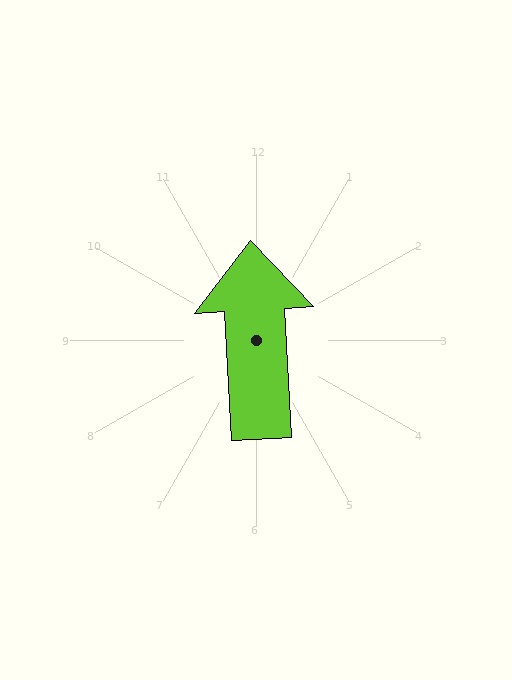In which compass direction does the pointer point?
North.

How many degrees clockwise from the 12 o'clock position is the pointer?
Approximately 357 degrees.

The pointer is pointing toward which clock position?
Roughly 12 o'clock.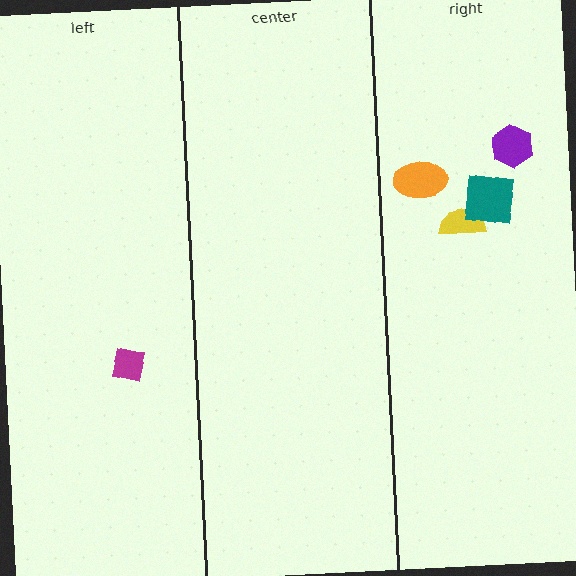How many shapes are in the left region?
1.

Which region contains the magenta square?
The left region.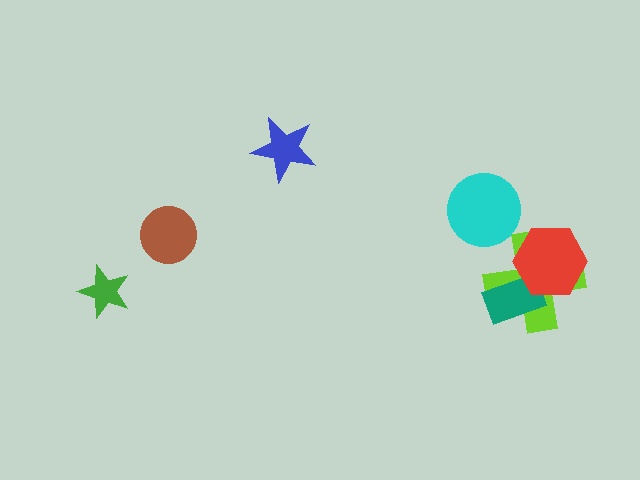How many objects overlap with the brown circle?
0 objects overlap with the brown circle.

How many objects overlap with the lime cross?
2 objects overlap with the lime cross.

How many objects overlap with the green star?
0 objects overlap with the green star.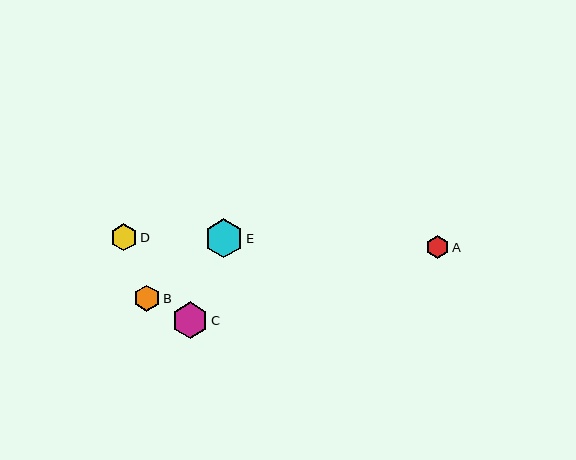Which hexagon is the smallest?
Hexagon A is the smallest with a size of approximately 23 pixels.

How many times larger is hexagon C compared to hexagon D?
Hexagon C is approximately 1.4 times the size of hexagon D.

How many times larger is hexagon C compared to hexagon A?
Hexagon C is approximately 1.6 times the size of hexagon A.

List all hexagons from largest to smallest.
From largest to smallest: E, C, D, B, A.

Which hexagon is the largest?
Hexagon E is the largest with a size of approximately 39 pixels.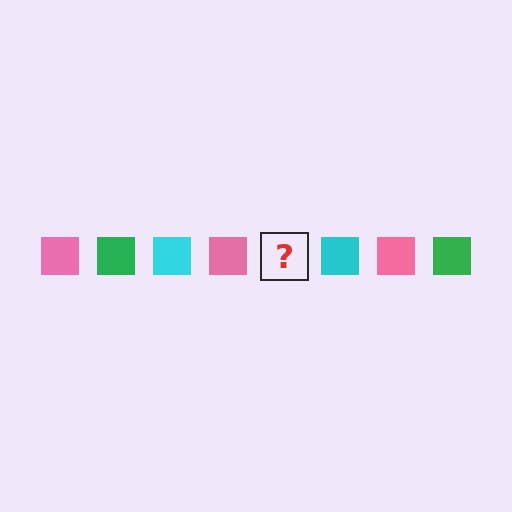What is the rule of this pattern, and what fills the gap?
The rule is that the pattern cycles through pink, green, cyan squares. The gap should be filled with a green square.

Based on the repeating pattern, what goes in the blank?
The blank should be a green square.